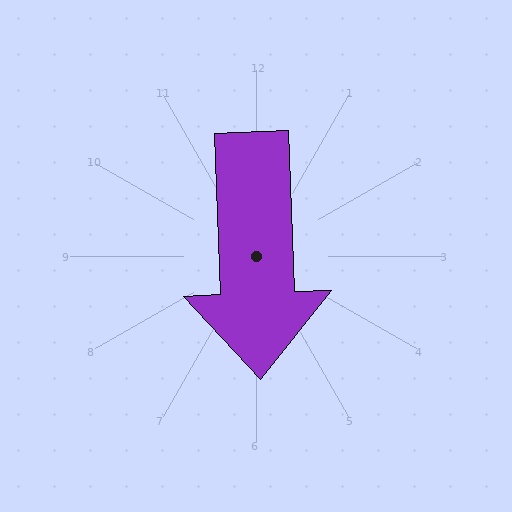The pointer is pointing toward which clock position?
Roughly 6 o'clock.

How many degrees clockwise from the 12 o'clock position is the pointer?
Approximately 178 degrees.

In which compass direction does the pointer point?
South.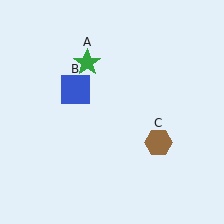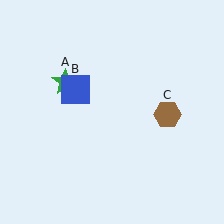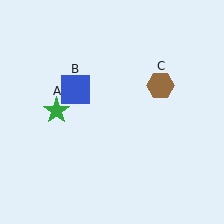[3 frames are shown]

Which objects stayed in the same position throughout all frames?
Blue square (object B) remained stationary.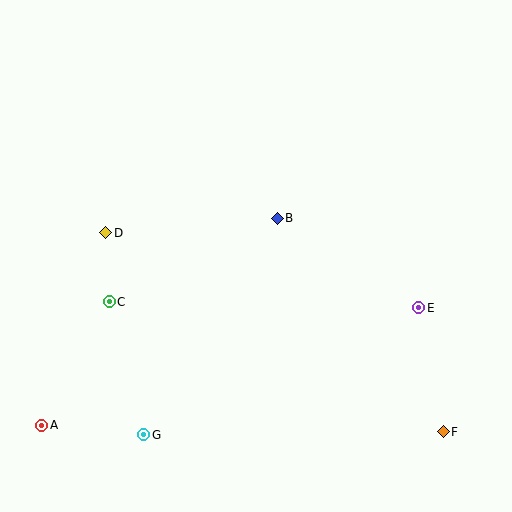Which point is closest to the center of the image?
Point B at (277, 218) is closest to the center.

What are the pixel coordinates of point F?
Point F is at (443, 432).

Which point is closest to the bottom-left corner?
Point A is closest to the bottom-left corner.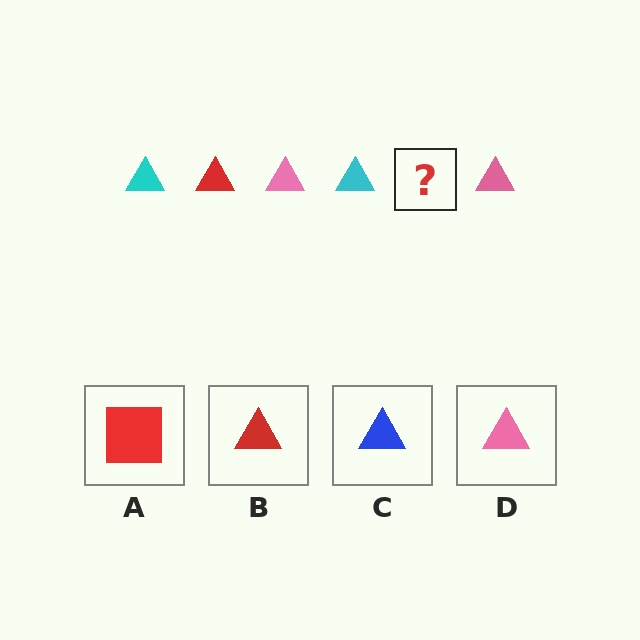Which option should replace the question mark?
Option B.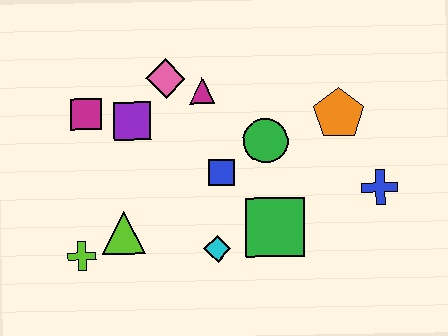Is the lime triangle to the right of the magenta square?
Yes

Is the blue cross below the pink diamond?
Yes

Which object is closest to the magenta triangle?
The pink diamond is closest to the magenta triangle.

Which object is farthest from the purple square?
The blue cross is farthest from the purple square.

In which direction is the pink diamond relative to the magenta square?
The pink diamond is to the right of the magenta square.